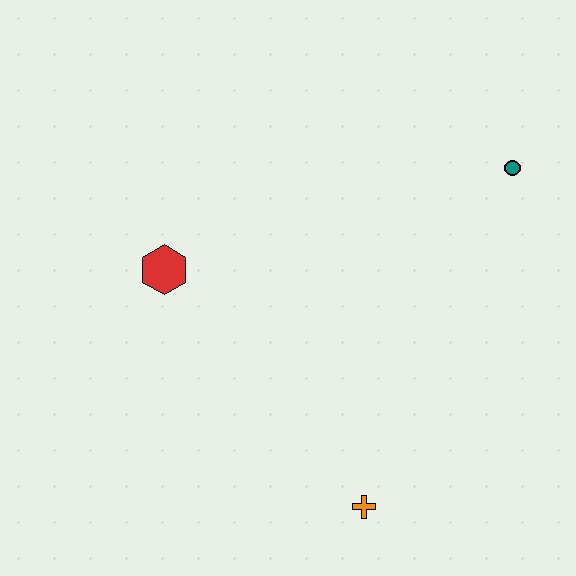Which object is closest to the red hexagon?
The orange cross is closest to the red hexagon.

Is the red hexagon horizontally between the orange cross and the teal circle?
No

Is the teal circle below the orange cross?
No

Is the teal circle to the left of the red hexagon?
No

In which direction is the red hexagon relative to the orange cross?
The red hexagon is above the orange cross.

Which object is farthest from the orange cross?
The teal circle is farthest from the orange cross.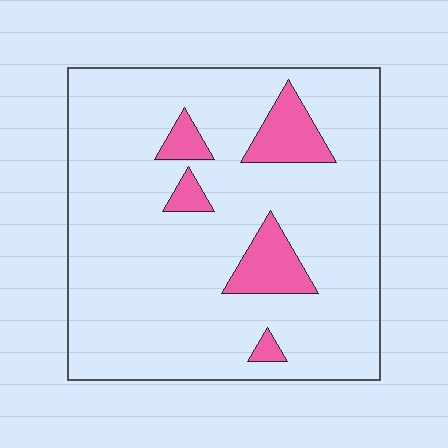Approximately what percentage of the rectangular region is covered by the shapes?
Approximately 10%.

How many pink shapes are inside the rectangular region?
5.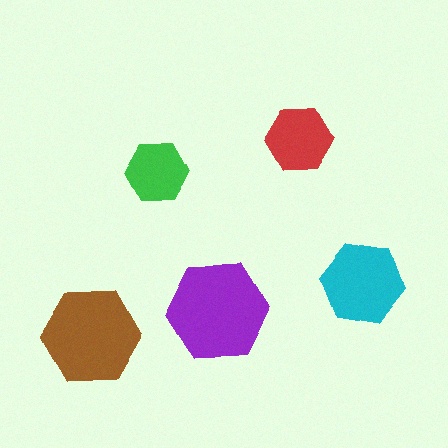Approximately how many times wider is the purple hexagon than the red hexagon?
About 1.5 times wider.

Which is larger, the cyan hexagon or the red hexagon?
The cyan one.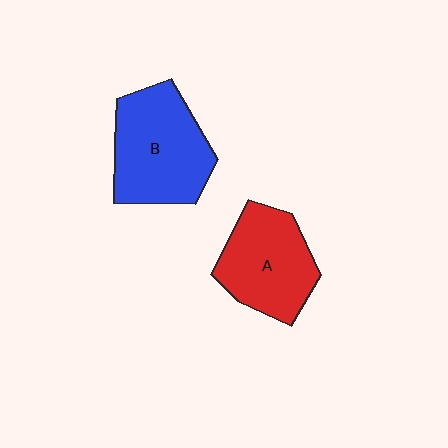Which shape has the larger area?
Shape B (blue).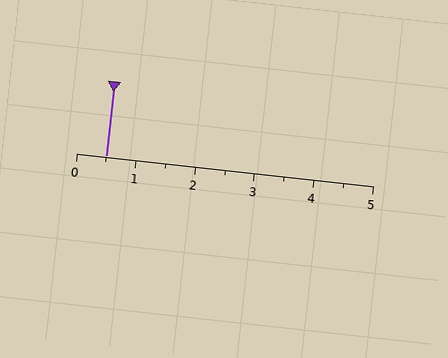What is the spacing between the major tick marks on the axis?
The major ticks are spaced 1 apart.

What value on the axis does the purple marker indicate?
The marker indicates approximately 0.5.